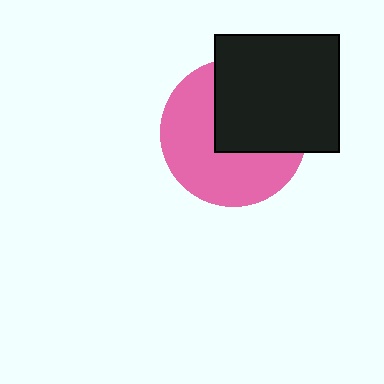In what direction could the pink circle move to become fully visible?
The pink circle could move toward the lower-left. That would shift it out from behind the black rectangle entirely.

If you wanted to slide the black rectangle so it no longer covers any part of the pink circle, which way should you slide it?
Slide it toward the upper-right — that is the most direct way to separate the two shapes.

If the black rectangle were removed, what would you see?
You would see the complete pink circle.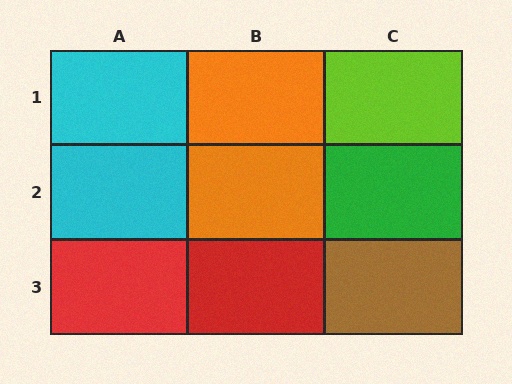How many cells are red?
2 cells are red.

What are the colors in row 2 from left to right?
Cyan, orange, green.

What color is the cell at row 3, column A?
Red.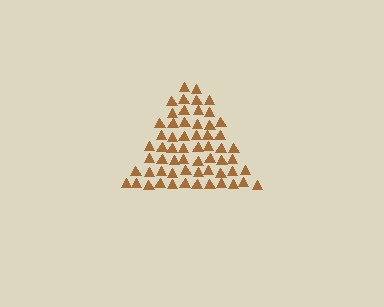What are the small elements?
The small elements are triangles.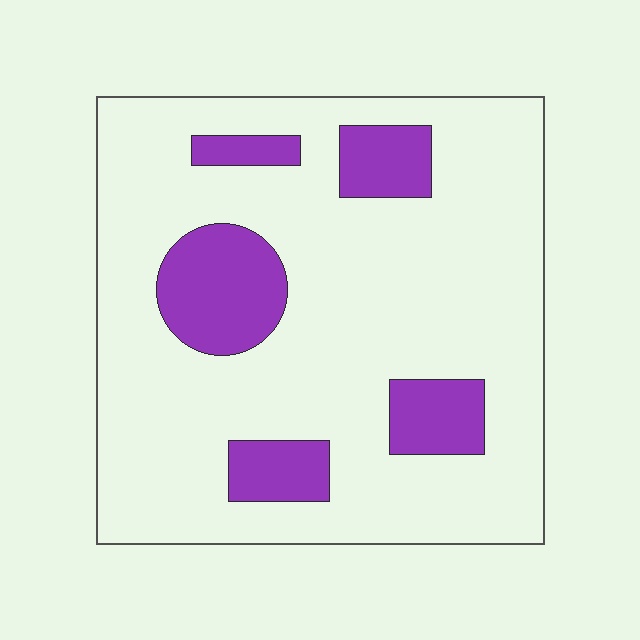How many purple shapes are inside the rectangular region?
5.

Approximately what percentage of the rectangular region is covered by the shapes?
Approximately 20%.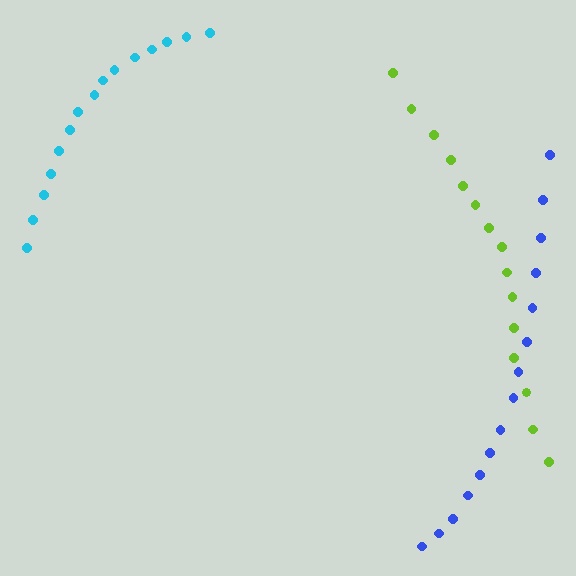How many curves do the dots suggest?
There are 3 distinct paths.